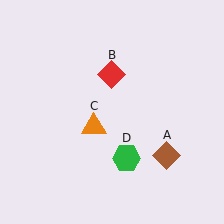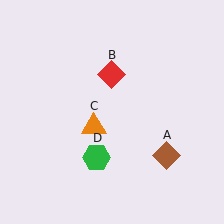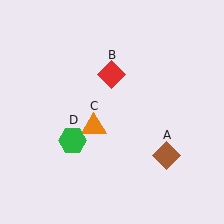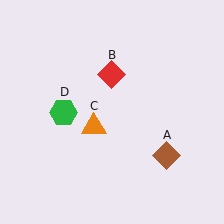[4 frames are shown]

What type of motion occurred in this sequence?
The green hexagon (object D) rotated clockwise around the center of the scene.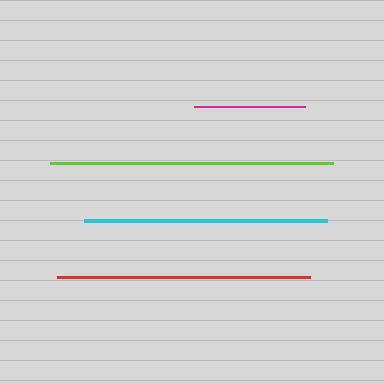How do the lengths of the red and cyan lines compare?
The red and cyan lines are approximately the same length.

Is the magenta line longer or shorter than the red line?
The red line is longer than the magenta line.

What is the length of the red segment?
The red segment is approximately 253 pixels long.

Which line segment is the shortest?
The magenta line is the shortest at approximately 111 pixels.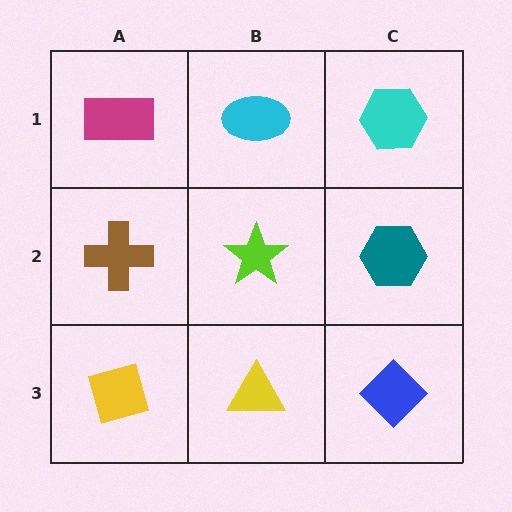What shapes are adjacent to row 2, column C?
A cyan hexagon (row 1, column C), a blue diamond (row 3, column C), a lime star (row 2, column B).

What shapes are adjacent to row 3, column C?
A teal hexagon (row 2, column C), a yellow triangle (row 3, column B).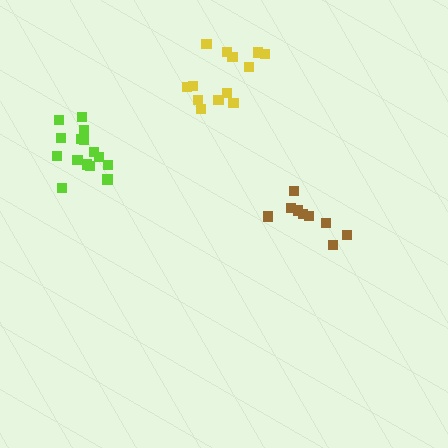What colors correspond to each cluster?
The clusters are colored: brown, yellow, lime.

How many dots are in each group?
Group 1: 9 dots, Group 2: 13 dots, Group 3: 15 dots (37 total).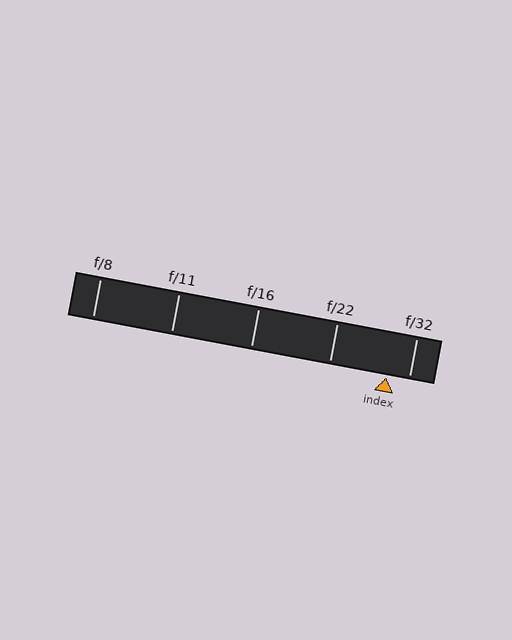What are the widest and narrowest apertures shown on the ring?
The widest aperture shown is f/8 and the narrowest is f/32.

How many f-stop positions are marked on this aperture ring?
There are 5 f-stop positions marked.